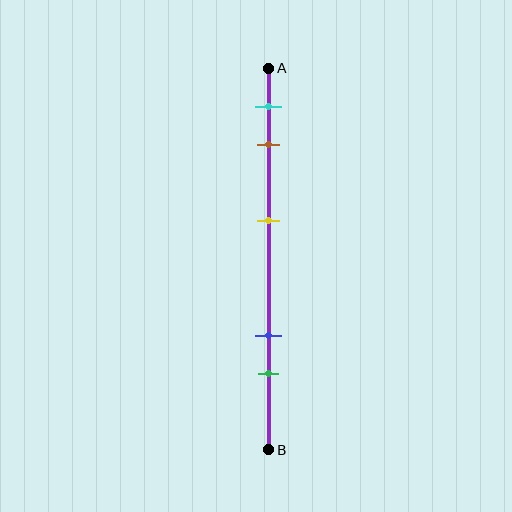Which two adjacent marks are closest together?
The cyan and brown marks are the closest adjacent pair.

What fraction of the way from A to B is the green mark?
The green mark is approximately 80% (0.8) of the way from A to B.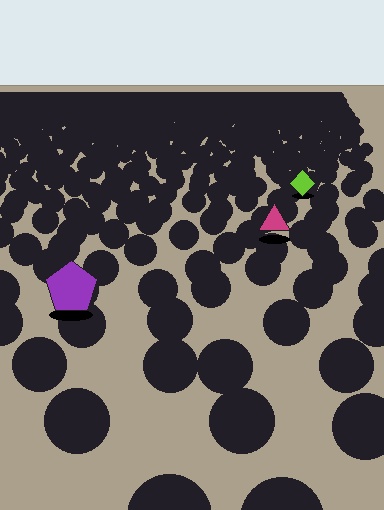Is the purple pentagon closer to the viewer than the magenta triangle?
Yes. The purple pentagon is closer — you can tell from the texture gradient: the ground texture is coarser near it.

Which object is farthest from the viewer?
The lime diamond is farthest from the viewer. It appears smaller and the ground texture around it is denser.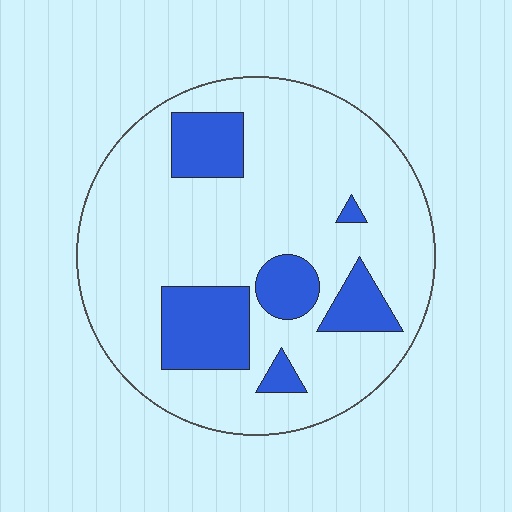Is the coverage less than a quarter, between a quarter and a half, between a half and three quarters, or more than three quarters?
Less than a quarter.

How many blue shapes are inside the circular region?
6.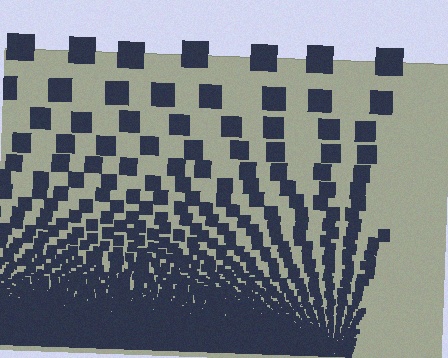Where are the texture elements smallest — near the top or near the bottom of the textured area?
Near the bottom.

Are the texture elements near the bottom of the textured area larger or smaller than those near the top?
Smaller. The gradient is inverted — elements near the bottom are smaller and denser.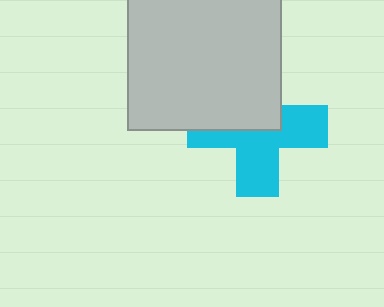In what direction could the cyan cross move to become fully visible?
The cyan cross could move down. That would shift it out from behind the light gray rectangle entirely.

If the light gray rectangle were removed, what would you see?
You would see the complete cyan cross.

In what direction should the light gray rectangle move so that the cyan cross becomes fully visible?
The light gray rectangle should move up. That is the shortest direction to clear the overlap and leave the cyan cross fully visible.